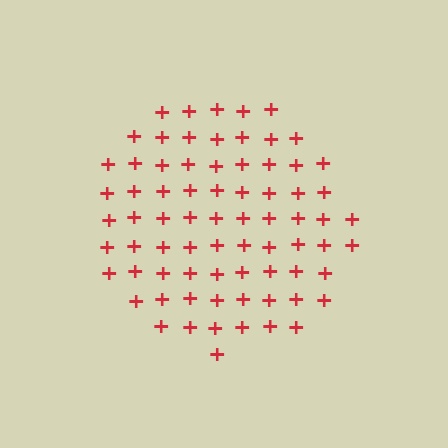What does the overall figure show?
The overall figure shows a circle.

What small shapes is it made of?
It is made of small plus signs.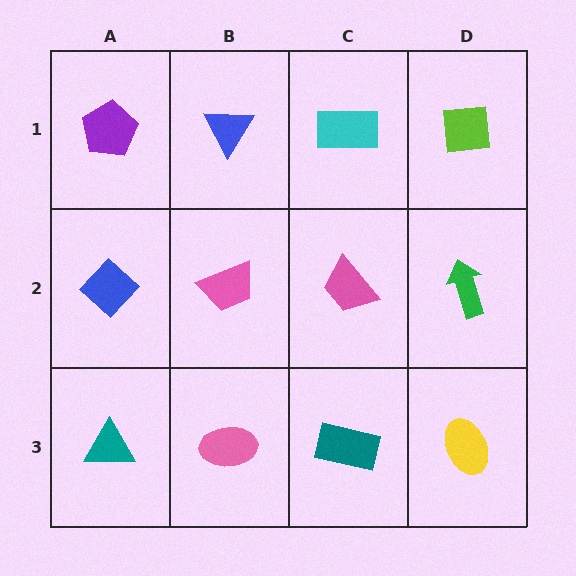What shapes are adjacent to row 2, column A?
A purple pentagon (row 1, column A), a teal triangle (row 3, column A), a pink trapezoid (row 2, column B).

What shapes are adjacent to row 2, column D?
A lime square (row 1, column D), a yellow ellipse (row 3, column D), a pink trapezoid (row 2, column C).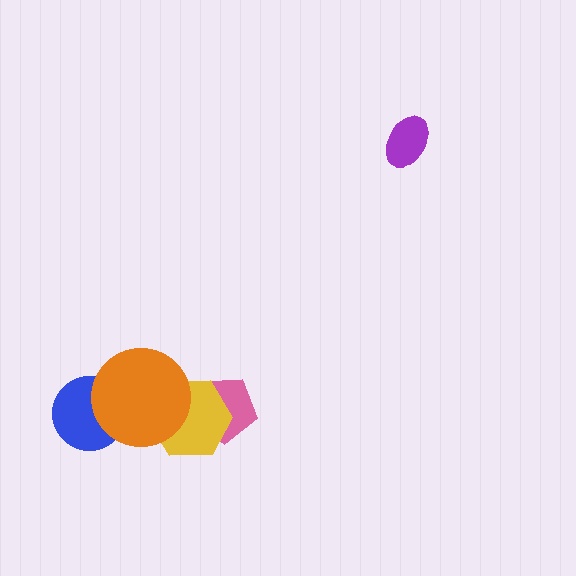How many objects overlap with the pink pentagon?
1 object overlaps with the pink pentagon.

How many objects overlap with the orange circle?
2 objects overlap with the orange circle.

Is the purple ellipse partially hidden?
No, no other shape covers it.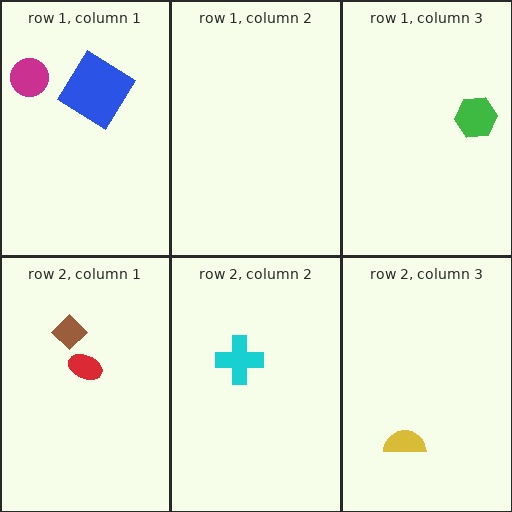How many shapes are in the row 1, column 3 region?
1.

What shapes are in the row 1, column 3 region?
The green hexagon.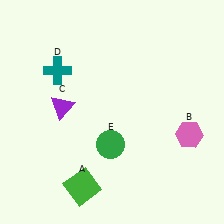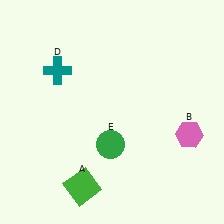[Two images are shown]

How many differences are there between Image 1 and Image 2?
There is 1 difference between the two images.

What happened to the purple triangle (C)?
The purple triangle (C) was removed in Image 2. It was in the top-left area of Image 1.